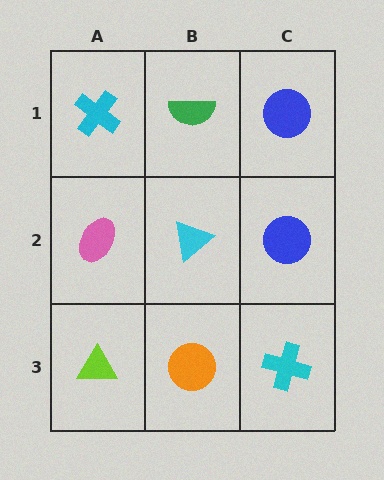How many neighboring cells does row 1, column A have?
2.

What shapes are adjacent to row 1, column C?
A blue circle (row 2, column C), a green semicircle (row 1, column B).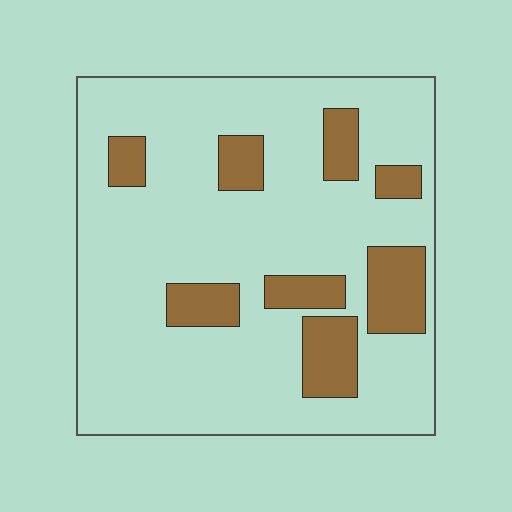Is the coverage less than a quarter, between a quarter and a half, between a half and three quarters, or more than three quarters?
Less than a quarter.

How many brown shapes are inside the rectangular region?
8.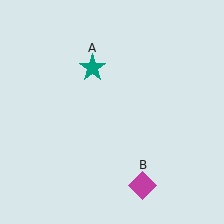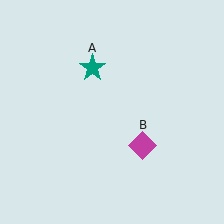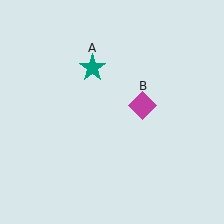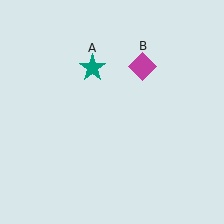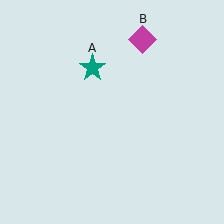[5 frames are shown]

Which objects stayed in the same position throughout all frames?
Teal star (object A) remained stationary.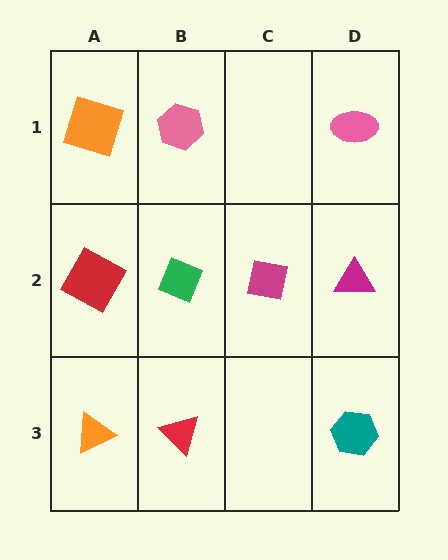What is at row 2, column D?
A magenta triangle.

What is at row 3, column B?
A red triangle.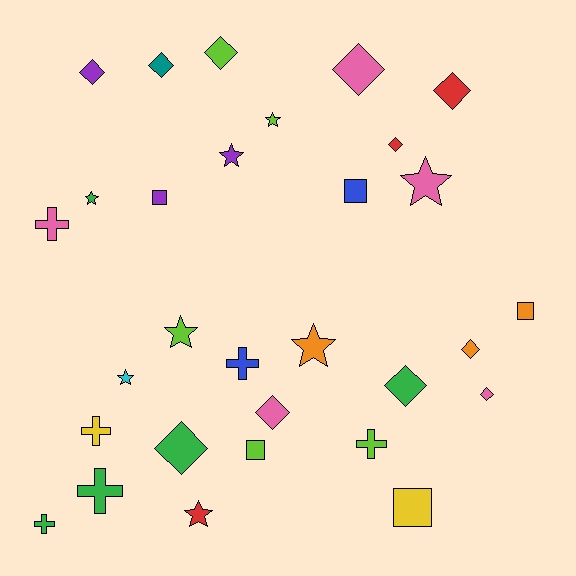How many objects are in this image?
There are 30 objects.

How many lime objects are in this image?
There are 5 lime objects.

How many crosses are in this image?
There are 6 crosses.